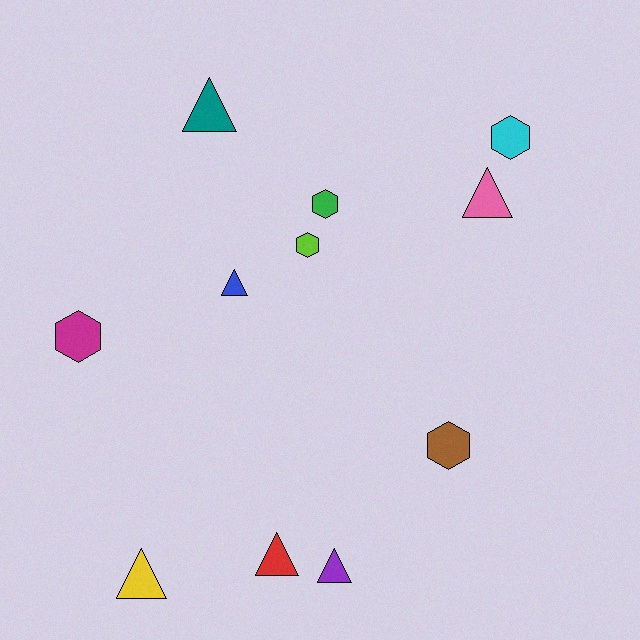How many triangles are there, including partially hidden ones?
There are 6 triangles.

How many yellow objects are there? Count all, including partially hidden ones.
There is 1 yellow object.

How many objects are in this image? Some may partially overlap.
There are 11 objects.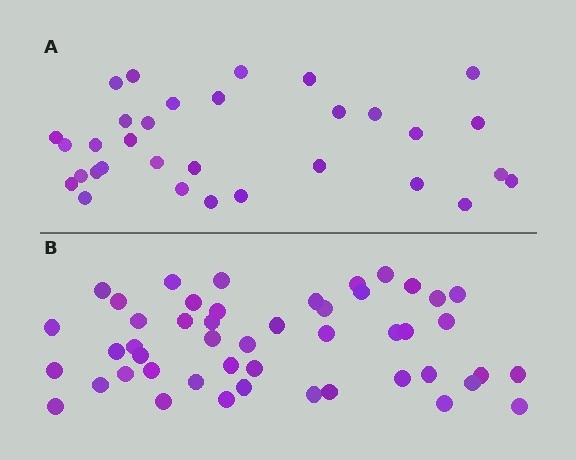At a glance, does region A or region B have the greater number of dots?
Region B (the bottom region) has more dots.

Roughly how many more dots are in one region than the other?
Region B has approximately 15 more dots than region A.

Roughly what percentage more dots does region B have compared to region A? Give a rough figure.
About 50% more.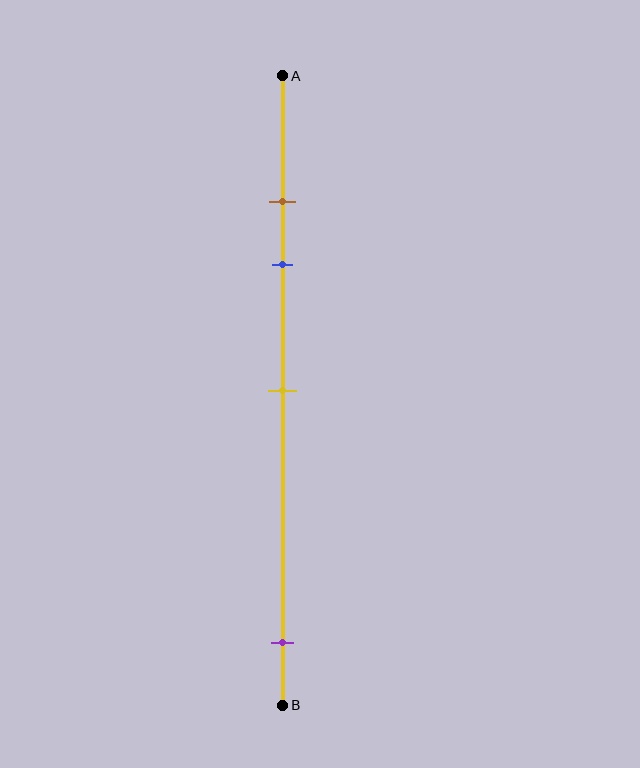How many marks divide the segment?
There are 4 marks dividing the segment.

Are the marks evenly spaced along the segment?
No, the marks are not evenly spaced.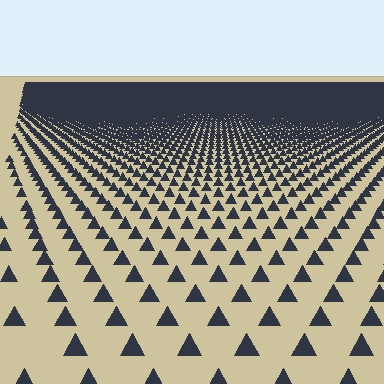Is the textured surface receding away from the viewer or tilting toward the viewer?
The surface is receding away from the viewer. Texture elements get smaller and denser toward the top.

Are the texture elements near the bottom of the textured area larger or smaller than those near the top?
Larger. Near the bottom, elements are closer to the viewer and appear at a bigger on-screen size.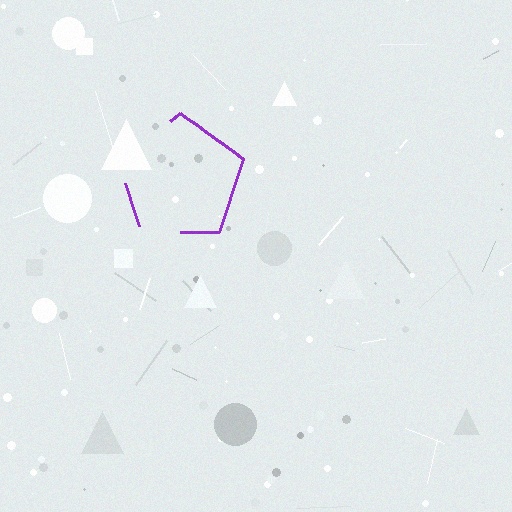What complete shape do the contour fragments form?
The contour fragments form a pentagon.